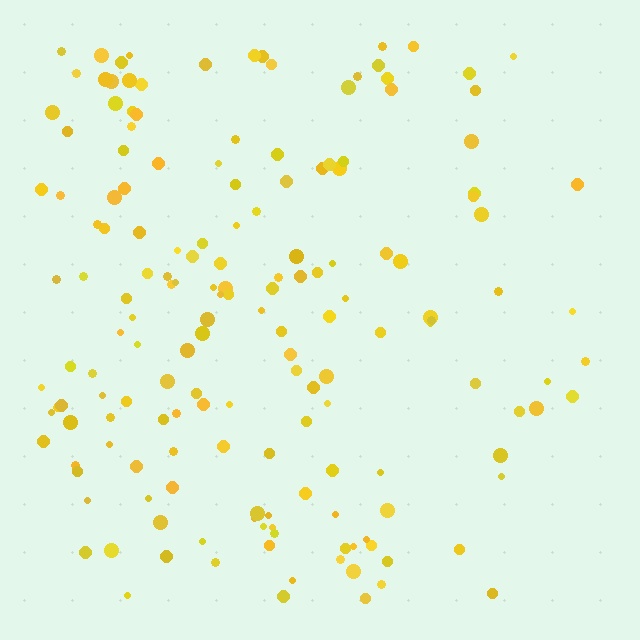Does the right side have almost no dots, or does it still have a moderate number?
Still a moderate number, just noticeably fewer than the left.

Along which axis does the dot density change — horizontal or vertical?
Horizontal.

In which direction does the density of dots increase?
From right to left, with the left side densest.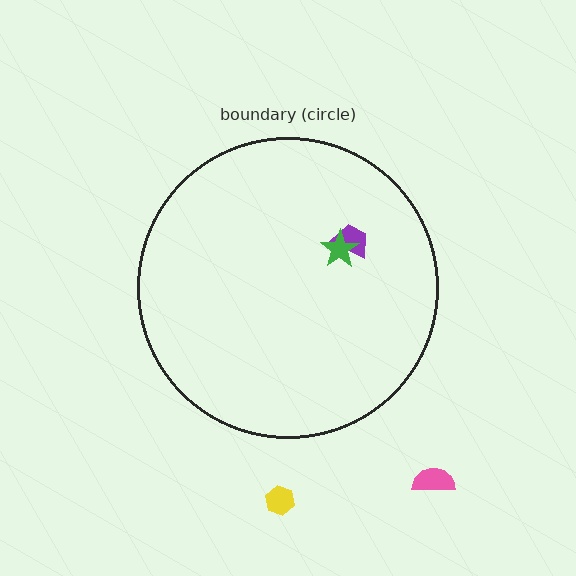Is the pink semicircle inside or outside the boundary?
Outside.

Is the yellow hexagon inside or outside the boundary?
Outside.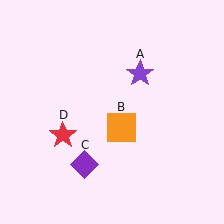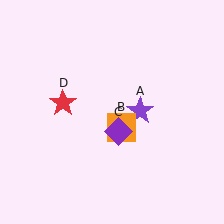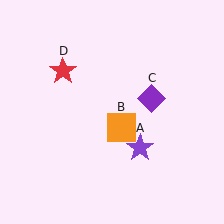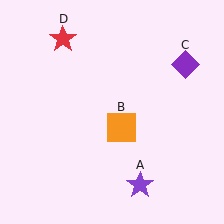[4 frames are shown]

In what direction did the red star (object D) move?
The red star (object D) moved up.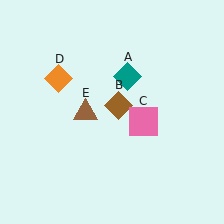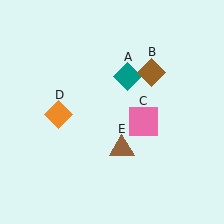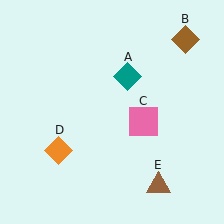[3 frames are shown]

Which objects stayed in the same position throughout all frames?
Teal diamond (object A) and pink square (object C) remained stationary.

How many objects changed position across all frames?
3 objects changed position: brown diamond (object B), orange diamond (object D), brown triangle (object E).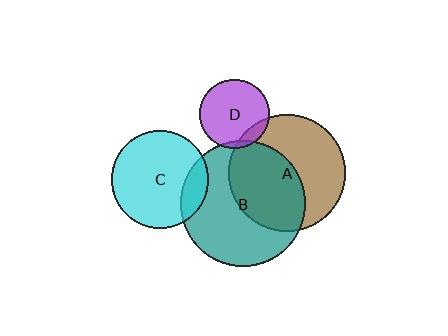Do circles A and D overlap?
Yes.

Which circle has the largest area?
Circle B (teal).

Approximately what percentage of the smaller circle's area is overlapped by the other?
Approximately 10%.